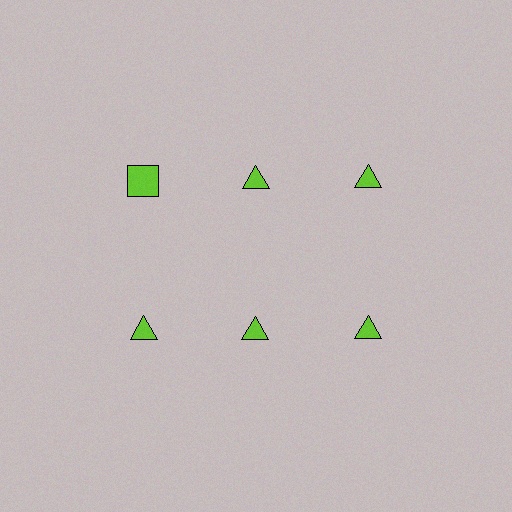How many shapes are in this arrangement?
There are 6 shapes arranged in a grid pattern.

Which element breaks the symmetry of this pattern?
The lime square in the top row, leftmost column breaks the symmetry. All other shapes are lime triangles.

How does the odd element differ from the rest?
It has a different shape: square instead of triangle.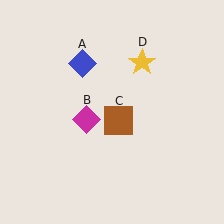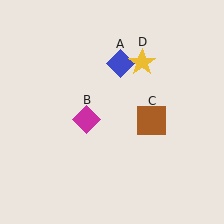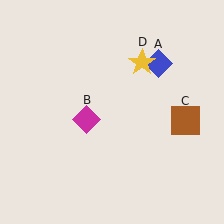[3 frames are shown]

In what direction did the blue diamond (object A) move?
The blue diamond (object A) moved right.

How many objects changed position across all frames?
2 objects changed position: blue diamond (object A), brown square (object C).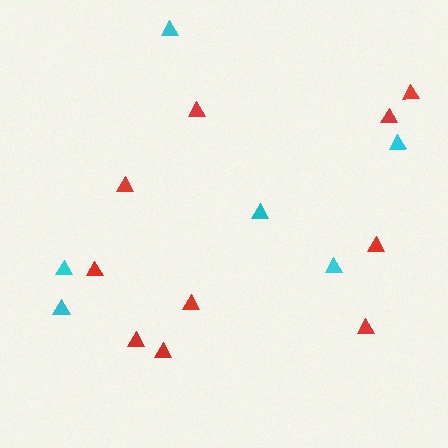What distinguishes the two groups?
There are 2 groups: one group of red triangles (10) and one group of cyan triangles (6).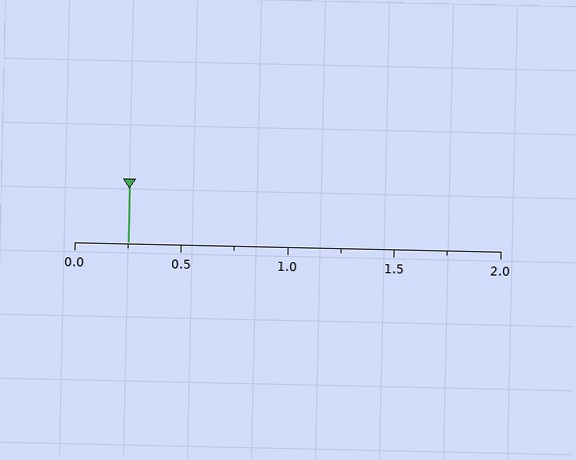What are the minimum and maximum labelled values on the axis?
The axis runs from 0.0 to 2.0.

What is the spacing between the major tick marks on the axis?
The major ticks are spaced 0.5 apart.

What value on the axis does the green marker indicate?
The marker indicates approximately 0.25.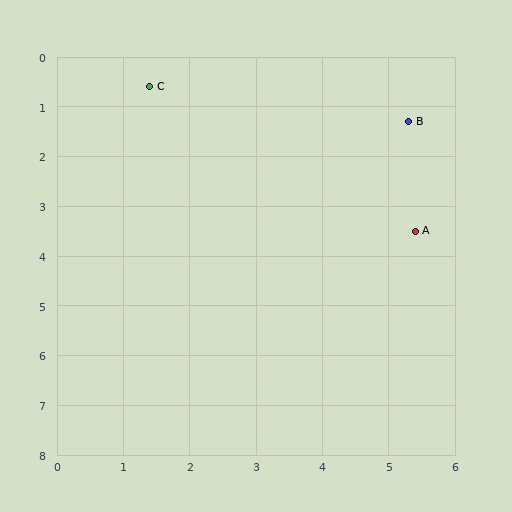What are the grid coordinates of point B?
Point B is at approximately (5.3, 1.3).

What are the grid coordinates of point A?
Point A is at approximately (5.4, 3.5).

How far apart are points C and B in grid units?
Points C and B are about 4.0 grid units apart.